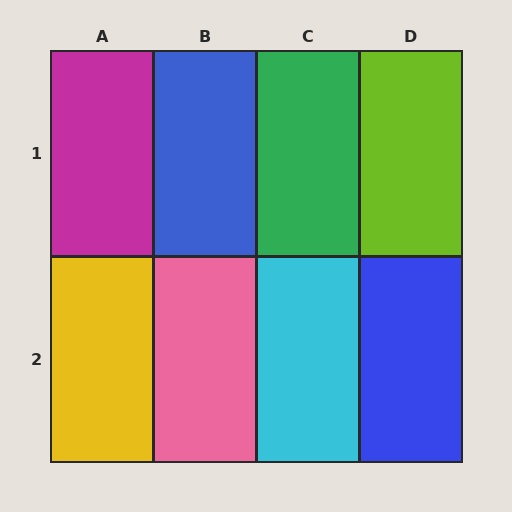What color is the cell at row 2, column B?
Pink.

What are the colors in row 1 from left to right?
Magenta, blue, green, lime.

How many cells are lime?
1 cell is lime.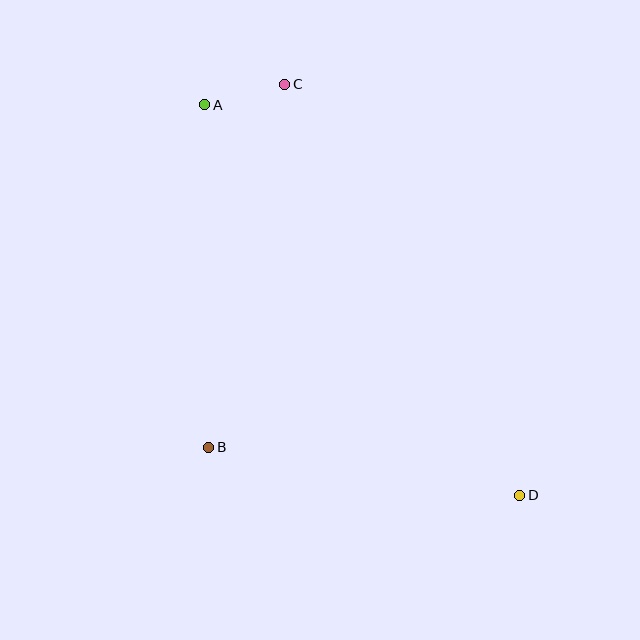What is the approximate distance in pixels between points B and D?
The distance between B and D is approximately 315 pixels.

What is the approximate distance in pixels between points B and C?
The distance between B and C is approximately 371 pixels.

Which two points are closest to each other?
Points A and C are closest to each other.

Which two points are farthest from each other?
Points A and D are farthest from each other.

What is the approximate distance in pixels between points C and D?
The distance between C and D is approximately 473 pixels.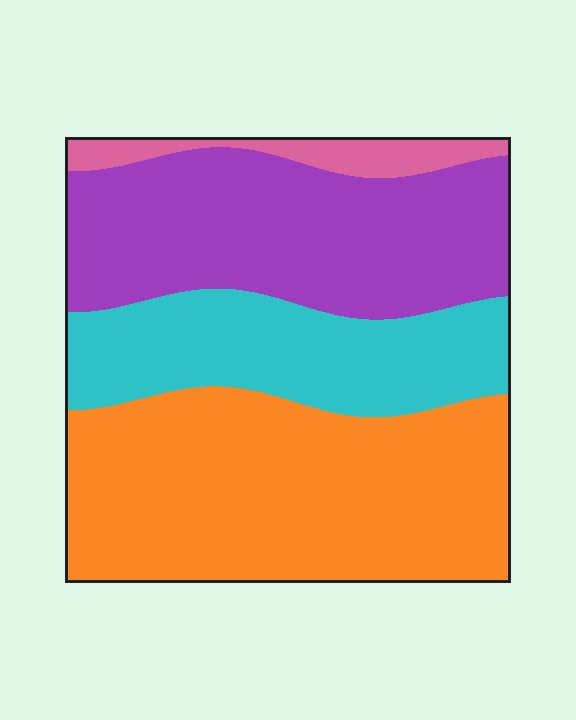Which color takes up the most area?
Orange, at roughly 40%.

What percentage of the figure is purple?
Purple covers 32% of the figure.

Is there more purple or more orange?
Orange.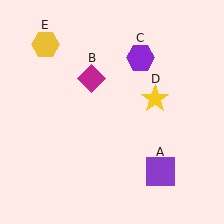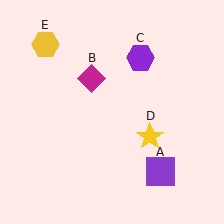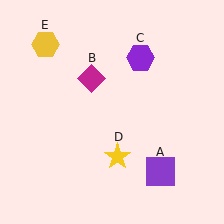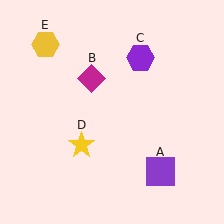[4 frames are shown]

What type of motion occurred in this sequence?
The yellow star (object D) rotated clockwise around the center of the scene.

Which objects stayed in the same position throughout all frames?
Purple square (object A) and magenta diamond (object B) and purple hexagon (object C) and yellow hexagon (object E) remained stationary.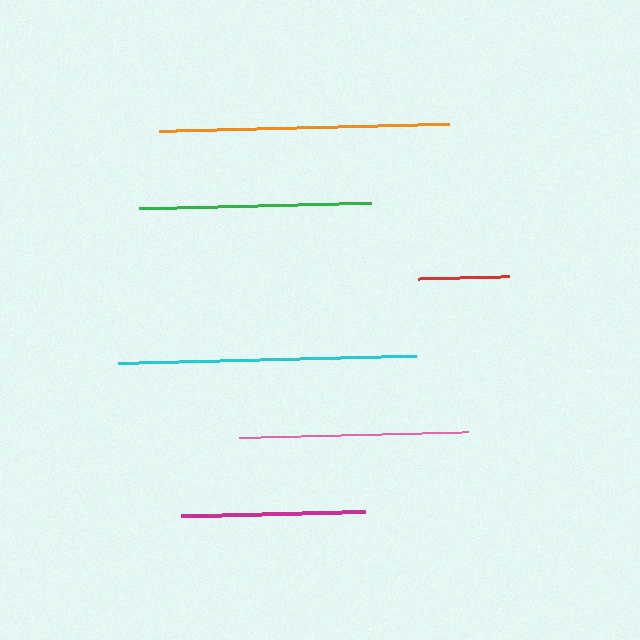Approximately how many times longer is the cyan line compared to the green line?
The cyan line is approximately 1.3 times the length of the green line.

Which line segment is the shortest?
The red line is the shortest at approximately 90 pixels.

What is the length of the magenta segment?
The magenta segment is approximately 184 pixels long.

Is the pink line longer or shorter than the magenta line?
The pink line is longer than the magenta line.